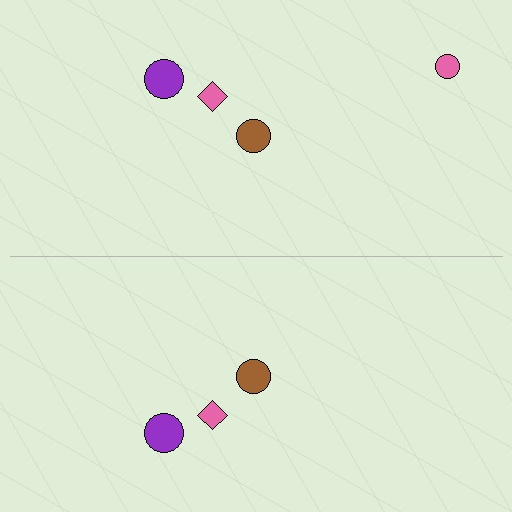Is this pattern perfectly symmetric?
No, the pattern is not perfectly symmetric. A pink circle is missing from the bottom side.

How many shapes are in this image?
There are 7 shapes in this image.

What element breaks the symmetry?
A pink circle is missing from the bottom side.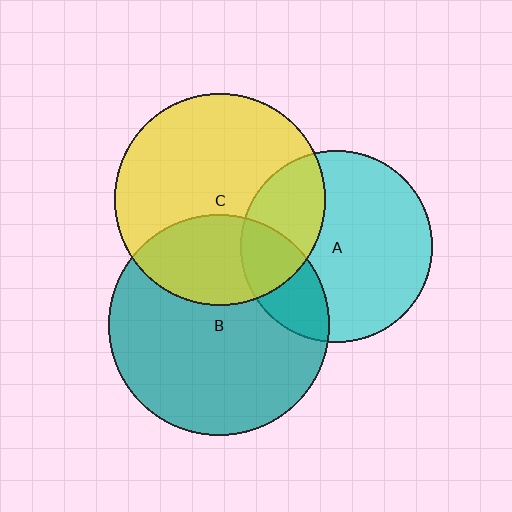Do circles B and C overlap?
Yes.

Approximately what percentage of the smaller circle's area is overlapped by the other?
Approximately 30%.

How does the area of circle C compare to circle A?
Approximately 1.2 times.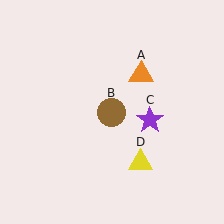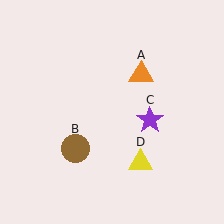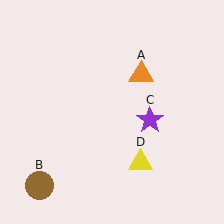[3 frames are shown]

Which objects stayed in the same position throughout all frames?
Orange triangle (object A) and purple star (object C) and yellow triangle (object D) remained stationary.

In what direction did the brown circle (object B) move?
The brown circle (object B) moved down and to the left.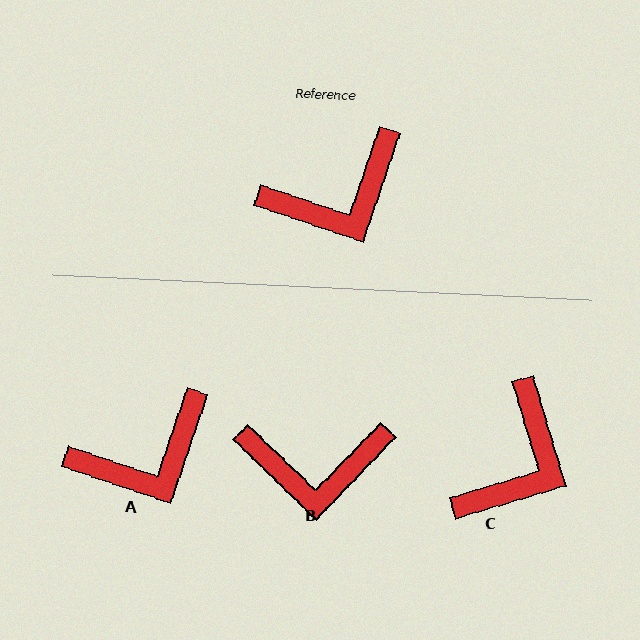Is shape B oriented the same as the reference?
No, it is off by about 25 degrees.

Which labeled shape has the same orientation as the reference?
A.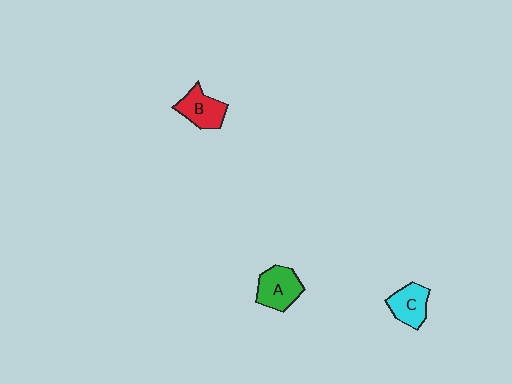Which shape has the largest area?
Shape A (green).